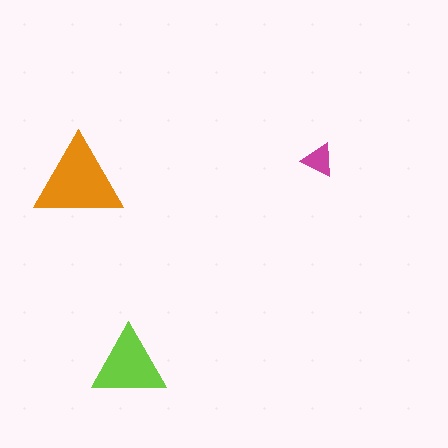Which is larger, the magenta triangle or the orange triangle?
The orange one.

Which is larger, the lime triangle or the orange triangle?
The orange one.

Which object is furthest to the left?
The orange triangle is leftmost.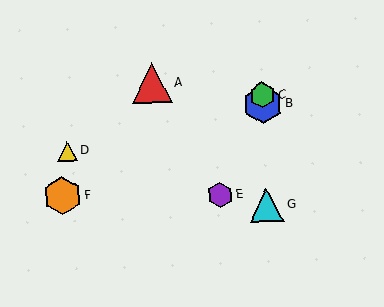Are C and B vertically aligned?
Yes, both are at x≈262.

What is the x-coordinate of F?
Object F is at x≈62.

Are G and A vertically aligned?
No, G is at x≈267 and A is at x≈151.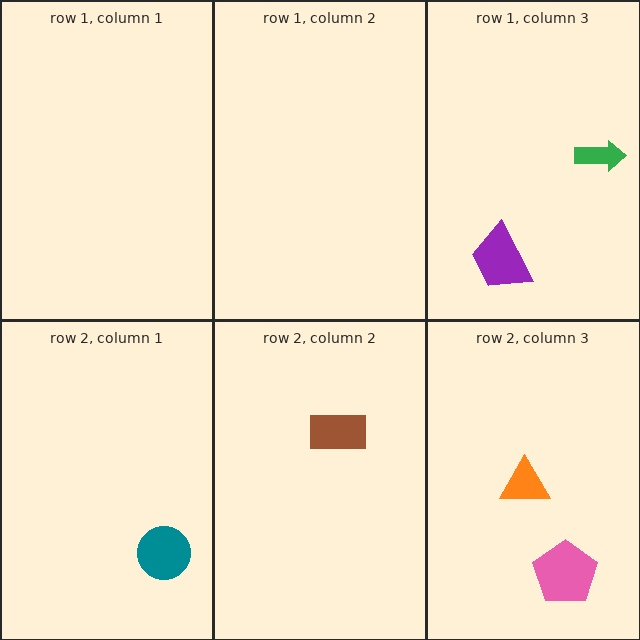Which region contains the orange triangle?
The row 2, column 3 region.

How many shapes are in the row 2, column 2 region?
1.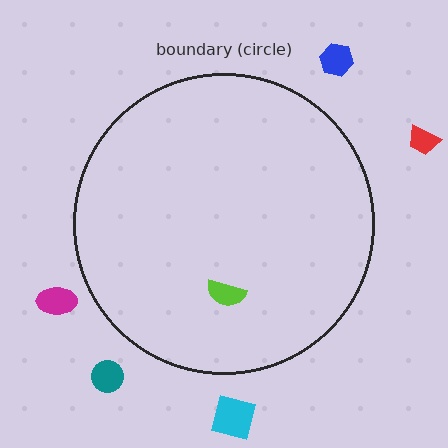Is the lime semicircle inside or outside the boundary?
Inside.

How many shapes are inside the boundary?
1 inside, 5 outside.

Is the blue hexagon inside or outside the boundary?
Outside.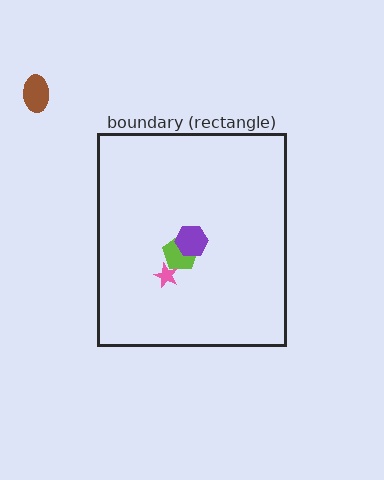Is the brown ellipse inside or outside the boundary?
Outside.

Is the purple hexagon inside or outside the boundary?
Inside.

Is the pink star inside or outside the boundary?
Inside.